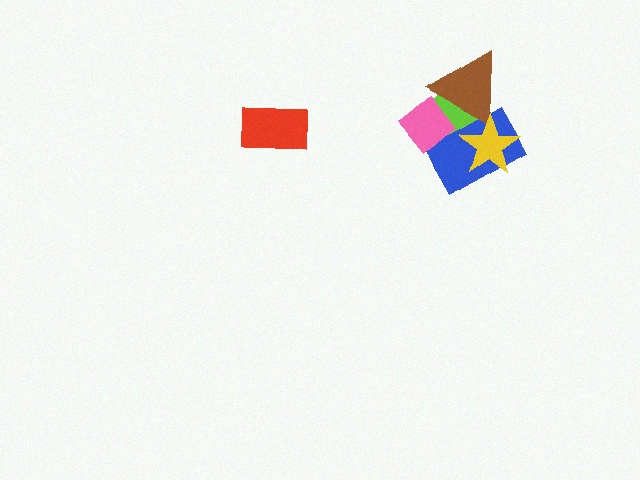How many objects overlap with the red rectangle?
0 objects overlap with the red rectangle.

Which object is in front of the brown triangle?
The yellow star is in front of the brown triangle.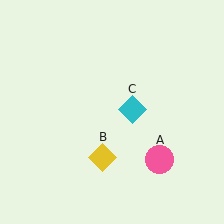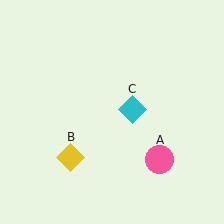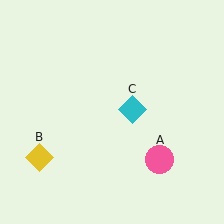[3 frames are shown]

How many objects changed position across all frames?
1 object changed position: yellow diamond (object B).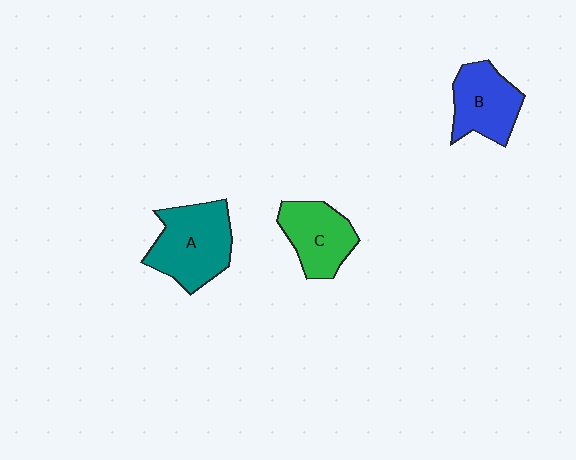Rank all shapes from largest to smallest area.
From largest to smallest: A (teal), B (blue), C (green).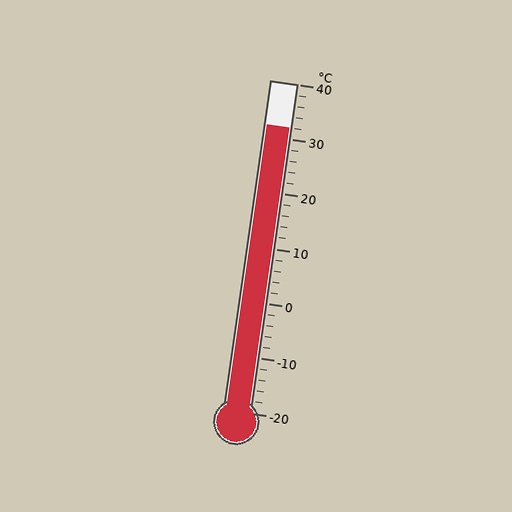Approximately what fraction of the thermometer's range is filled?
The thermometer is filled to approximately 85% of its range.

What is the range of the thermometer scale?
The thermometer scale ranges from -20°C to 40°C.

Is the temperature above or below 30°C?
The temperature is above 30°C.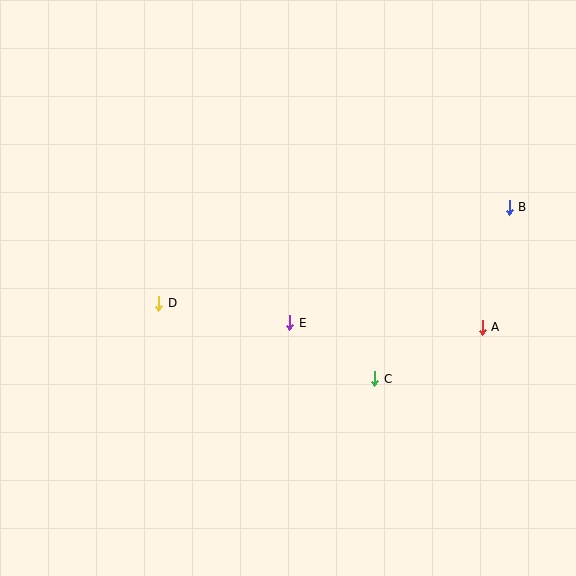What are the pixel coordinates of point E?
Point E is at (290, 323).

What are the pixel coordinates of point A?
Point A is at (482, 327).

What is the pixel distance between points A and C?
The distance between A and C is 119 pixels.